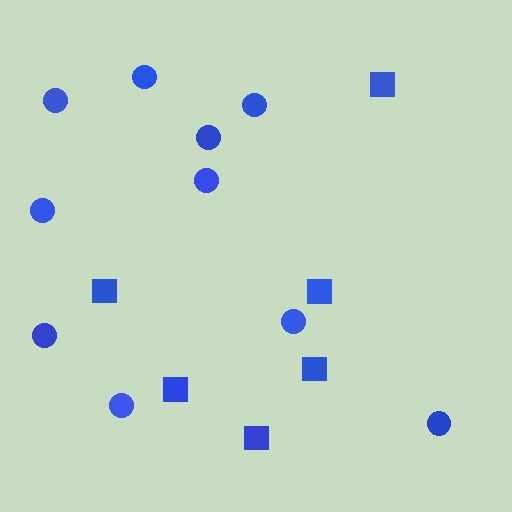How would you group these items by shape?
There are 2 groups: one group of squares (6) and one group of circles (10).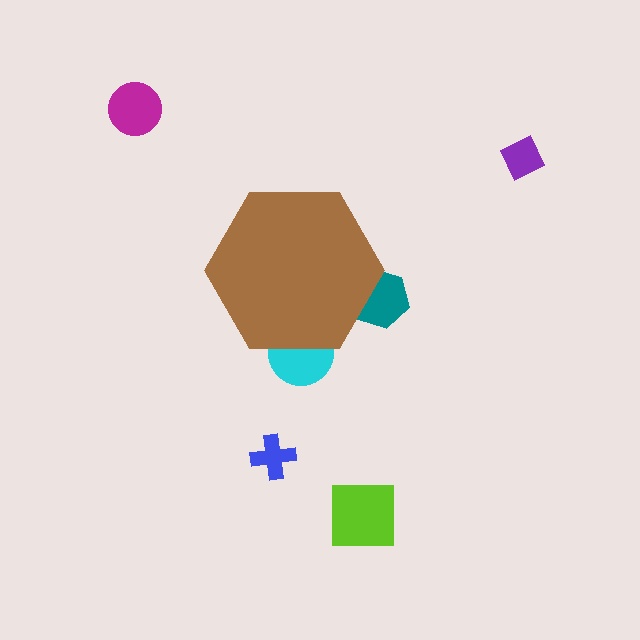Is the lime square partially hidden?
No, the lime square is fully visible.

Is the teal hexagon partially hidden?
Yes, the teal hexagon is partially hidden behind the brown hexagon.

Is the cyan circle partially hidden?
Yes, the cyan circle is partially hidden behind the brown hexagon.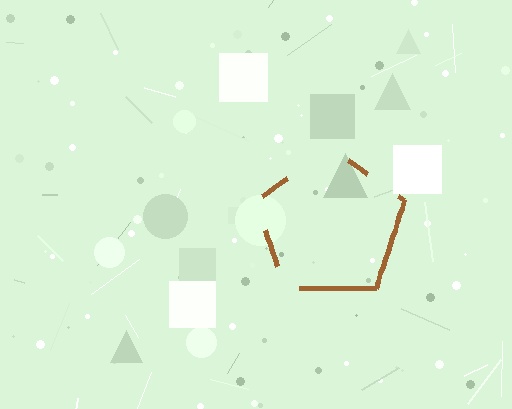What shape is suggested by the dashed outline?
The dashed outline suggests a pentagon.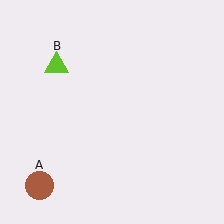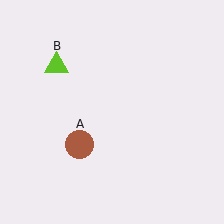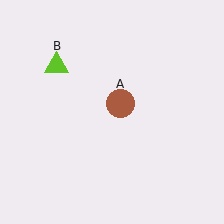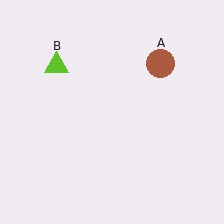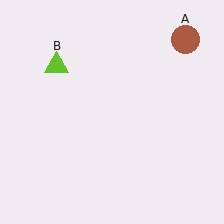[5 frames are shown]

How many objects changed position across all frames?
1 object changed position: brown circle (object A).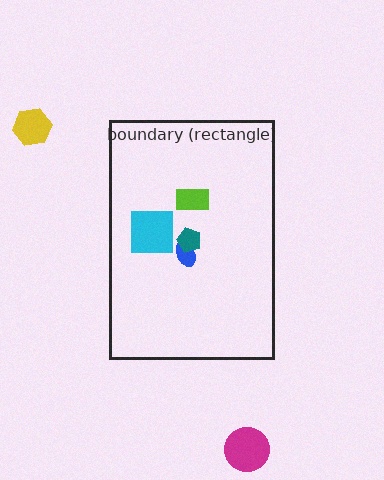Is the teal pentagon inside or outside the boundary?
Inside.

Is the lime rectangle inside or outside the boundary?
Inside.